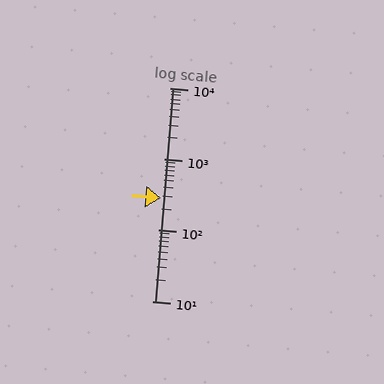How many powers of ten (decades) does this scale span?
The scale spans 3 decades, from 10 to 10000.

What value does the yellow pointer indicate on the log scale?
The pointer indicates approximately 280.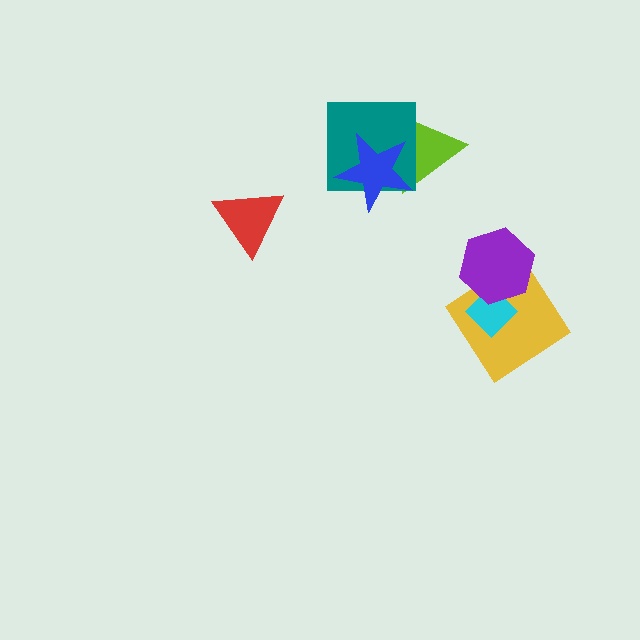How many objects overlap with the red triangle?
0 objects overlap with the red triangle.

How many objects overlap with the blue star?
2 objects overlap with the blue star.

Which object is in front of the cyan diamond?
The purple hexagon is in front of the cyan diamond.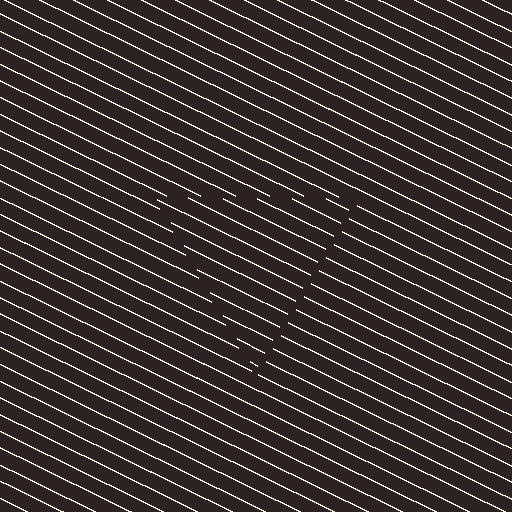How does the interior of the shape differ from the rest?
The interior of the shape contains the same grating, shifted by half a period — the contour is defined by the phase discontinuity where line-ends from the inner and outer gratings abut.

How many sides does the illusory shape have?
3 sides — the line-ends trace a triangle.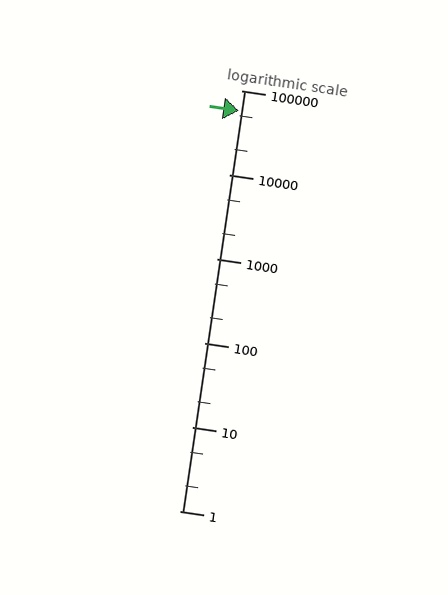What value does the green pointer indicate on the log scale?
The pointer indicates approximately 58000.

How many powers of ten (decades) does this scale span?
The scale spans 5 decades, from 1 to 100000.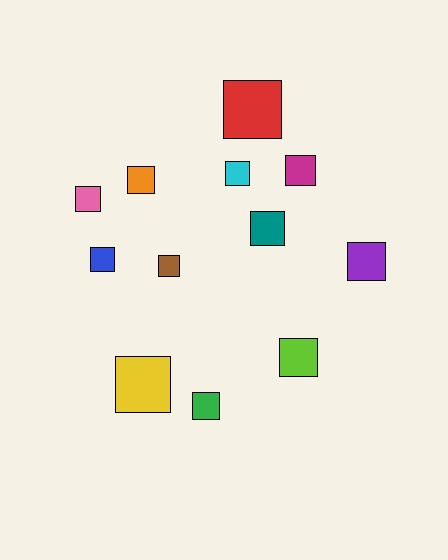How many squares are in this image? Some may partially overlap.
There are 12 squares.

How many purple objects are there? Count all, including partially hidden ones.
There is 1 purple object.